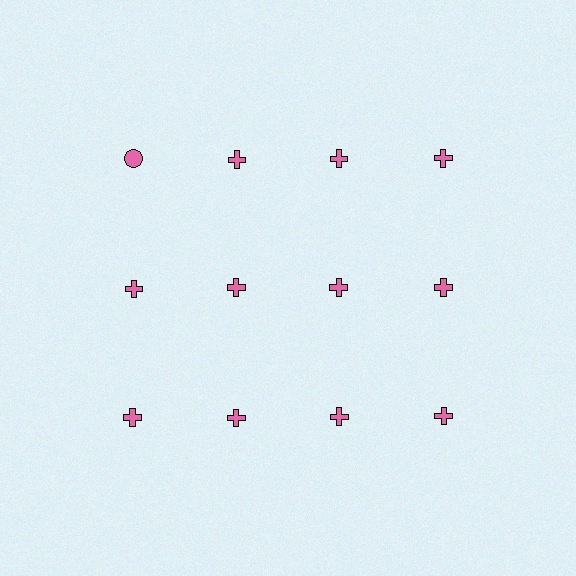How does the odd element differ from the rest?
It has a different shape: circle instead of cross.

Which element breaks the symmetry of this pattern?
The pink circle in the top row, leftmost column breaks the symmetry. All other shapes are pink crosses.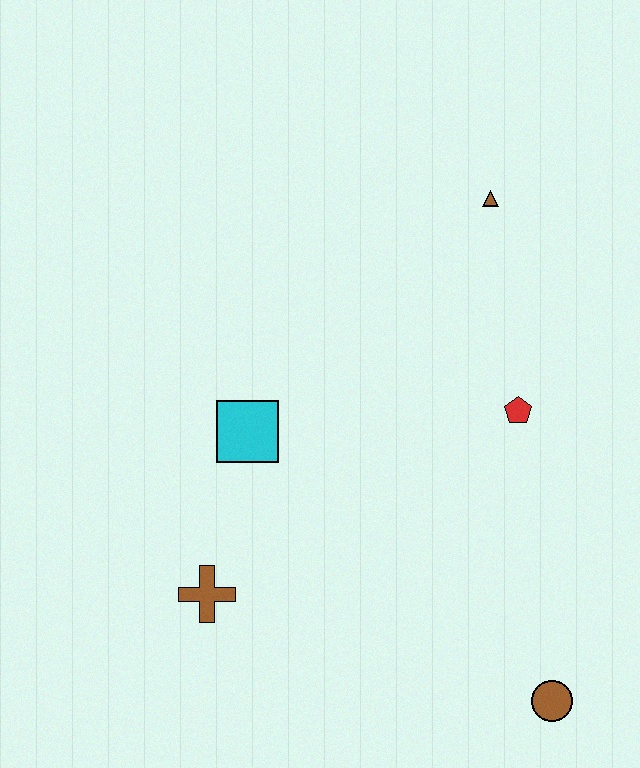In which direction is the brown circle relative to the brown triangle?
The brown circle is below the brown triangle.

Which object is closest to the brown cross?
The cyan square is closest to the brown cross.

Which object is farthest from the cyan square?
The brown circle is farthest from the cyan square.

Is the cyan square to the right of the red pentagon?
No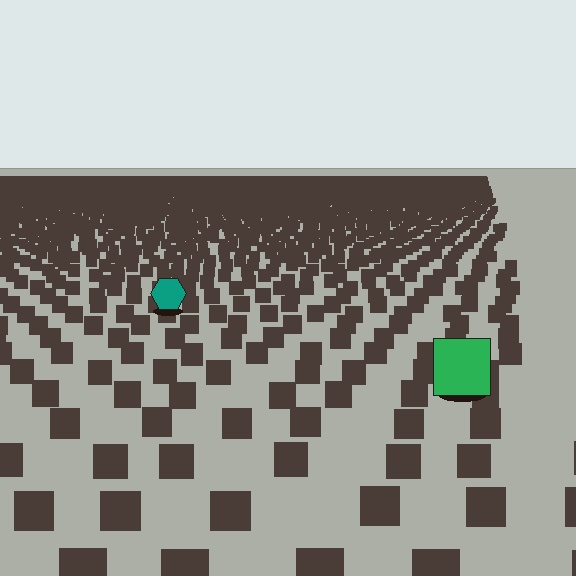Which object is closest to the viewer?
The green square is closest. The texture marks near it are larger and more spread out.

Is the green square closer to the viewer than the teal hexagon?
Yes. The green square is closer — you can tell from the texture gradient: the ground texture is coarser near it.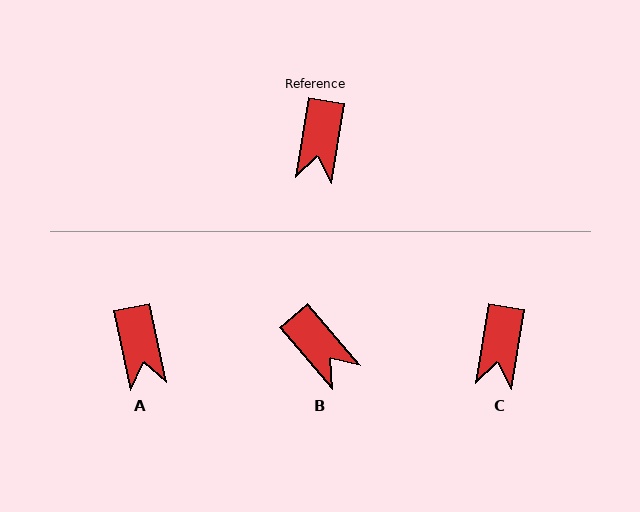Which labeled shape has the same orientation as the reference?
C.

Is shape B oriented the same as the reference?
No, it is off by about 50 degrees.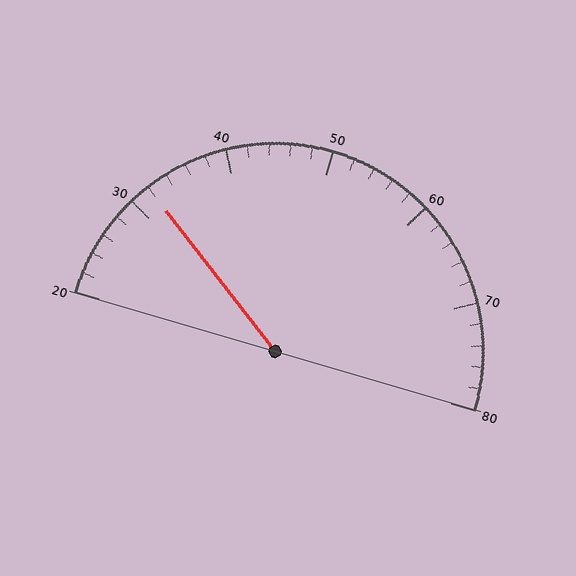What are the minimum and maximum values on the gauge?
The gauge ranges from 20 to 80.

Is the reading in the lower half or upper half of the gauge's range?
The reading is in the lower half of the range (20 to 80).